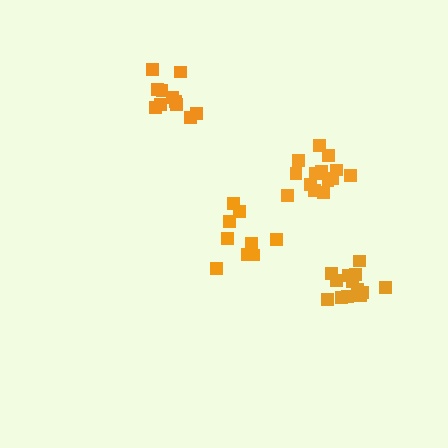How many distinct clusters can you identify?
There are 4 distinct clusters.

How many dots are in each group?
Group 1: 9 dots, Group 2: 11 dots, Group 3: 14 dots, Group 4: 13 dots (47 total).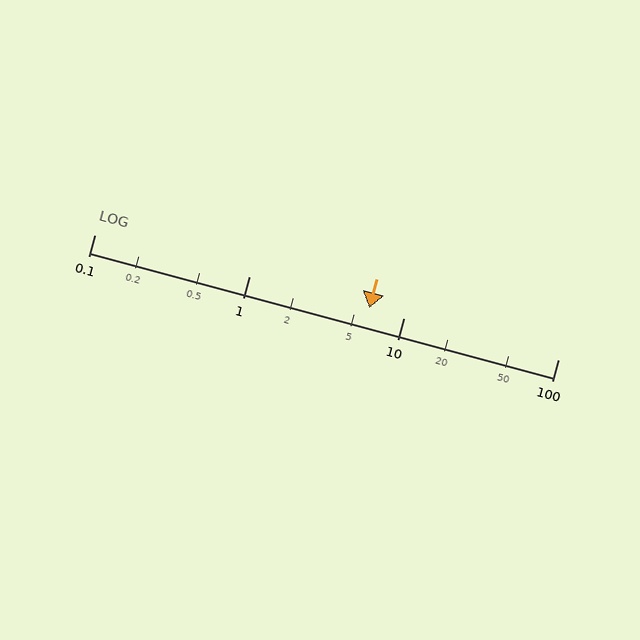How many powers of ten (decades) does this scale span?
The scale spans 3 decades, from 0.1 to 100.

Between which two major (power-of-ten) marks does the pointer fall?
The pointer is between 1 and 10.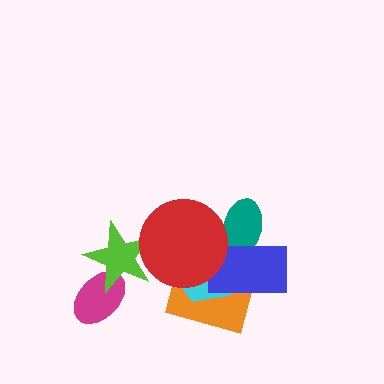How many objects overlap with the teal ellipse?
3 objects overlap with the teal ellipse.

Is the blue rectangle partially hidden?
Yes, it is partially covered by another shape.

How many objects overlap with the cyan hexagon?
4 objects overlap with the cyan hexagon.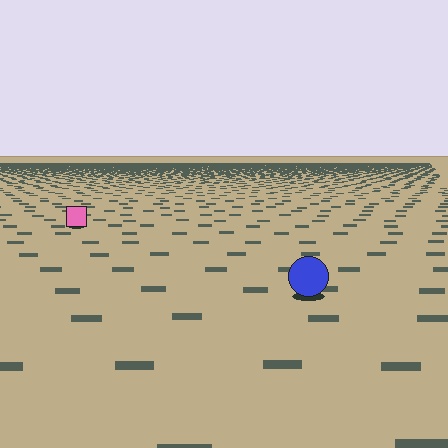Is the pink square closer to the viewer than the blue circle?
No. The blue circle is closer — you can tell from the texture gradient: the ground texture is coarser near it.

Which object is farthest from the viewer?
The pink square is farthest from the viewer. It appears smaller and the ground texture around it is denser.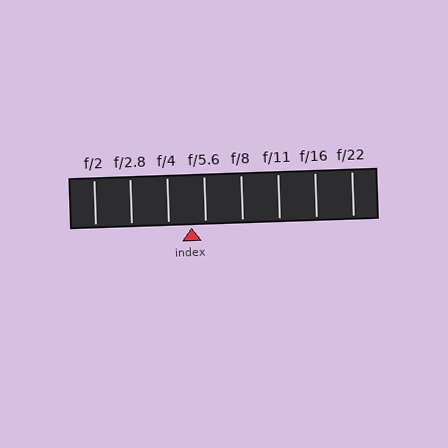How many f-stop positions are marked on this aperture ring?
There are 8 f-stop positions marked.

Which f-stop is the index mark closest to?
The index mark is closest to f/5.6.